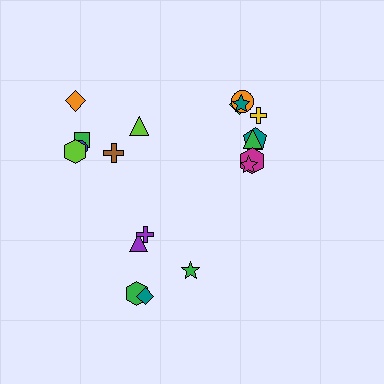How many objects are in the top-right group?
There are 8 objects.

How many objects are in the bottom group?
There are 5 objects.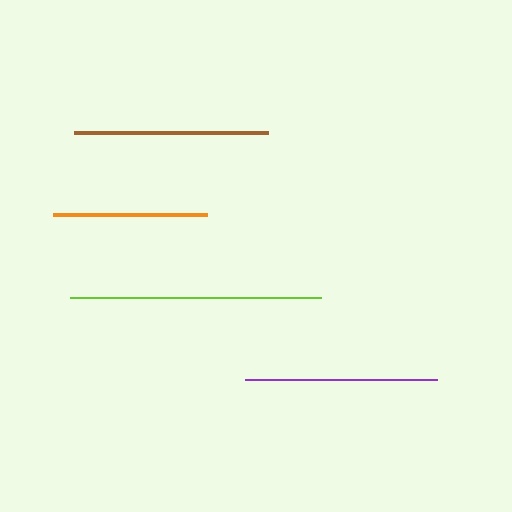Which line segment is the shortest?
The orange line is the shortest at approximately 154 pixels.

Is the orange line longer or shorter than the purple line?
The purple line is longer than the orange line.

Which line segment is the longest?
The lime line is the longest at approximately 251 pixels.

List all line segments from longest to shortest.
From longest to shortest: lime, brown, purple, orange.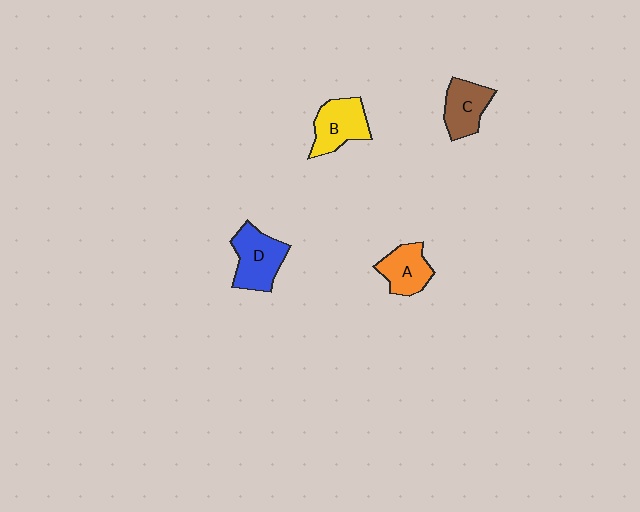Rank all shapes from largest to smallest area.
From largest to smallest: D (blue), B (yellow), C (brown), A (orange).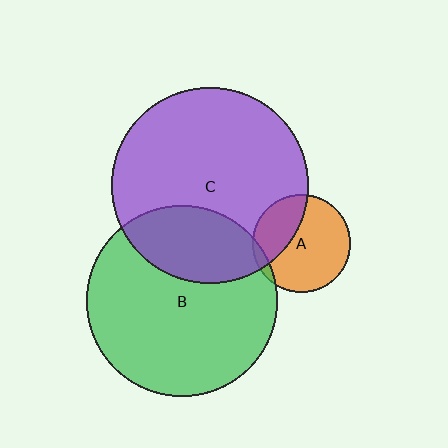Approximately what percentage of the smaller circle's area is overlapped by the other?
Approximately 30%.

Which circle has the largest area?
Circle C (purple).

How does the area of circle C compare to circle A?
Approximately 4.0 times.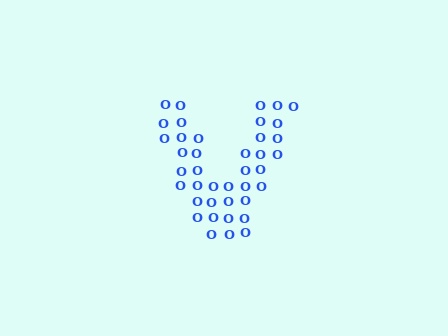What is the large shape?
The large shape is the letter V.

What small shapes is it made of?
It is made of small letter O's.